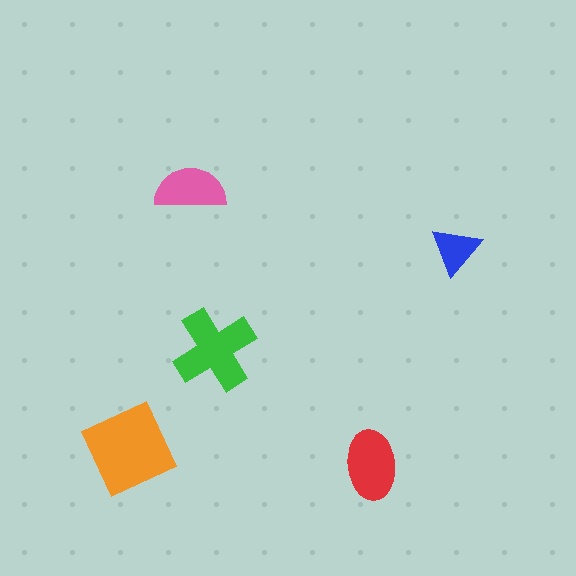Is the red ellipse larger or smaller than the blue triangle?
Larger.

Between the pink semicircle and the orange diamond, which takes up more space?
The orange diamond.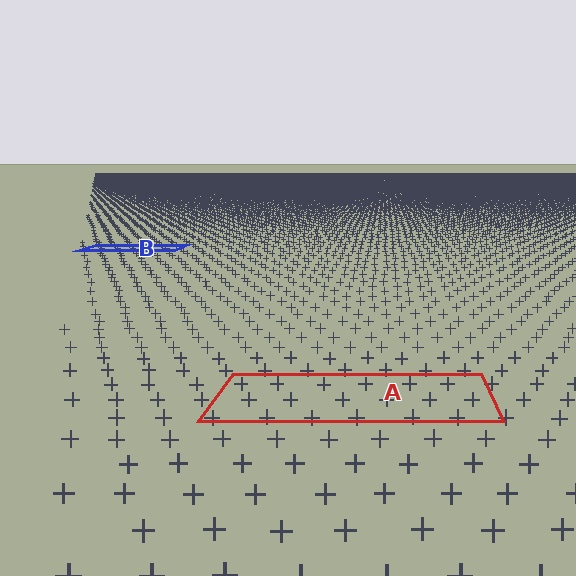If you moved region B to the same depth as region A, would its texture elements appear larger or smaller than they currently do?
They would appear larger. At a closer depth, the same texture elements are projected at a bigger on-screen size.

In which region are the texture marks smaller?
The texture marks are smaller in region B, because it is farther away.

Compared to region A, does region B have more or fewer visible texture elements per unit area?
Region B has more texture elements per unit area — they are packed more densely because it is farther away.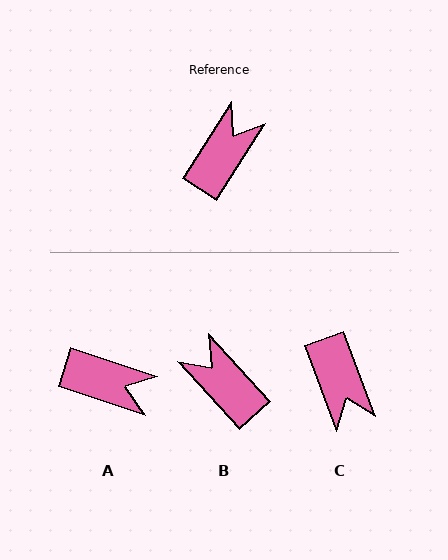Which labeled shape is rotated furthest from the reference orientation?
C, about 127 degrees away.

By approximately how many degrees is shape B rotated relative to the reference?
Approximately 74 degrees counter-clockwise.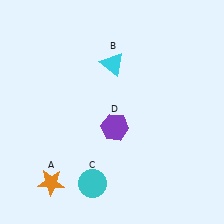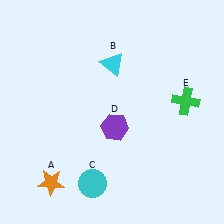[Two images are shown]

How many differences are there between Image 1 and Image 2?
There is 1 difference between the two images.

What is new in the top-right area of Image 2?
A green cross (E) was added in the top-right area of Image 2.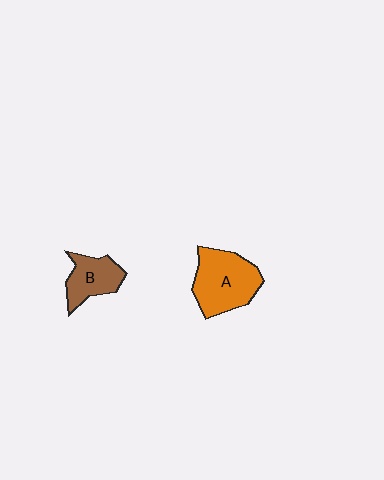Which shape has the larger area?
Shape A (orange).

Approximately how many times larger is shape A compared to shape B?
Approximately 1.6 times.